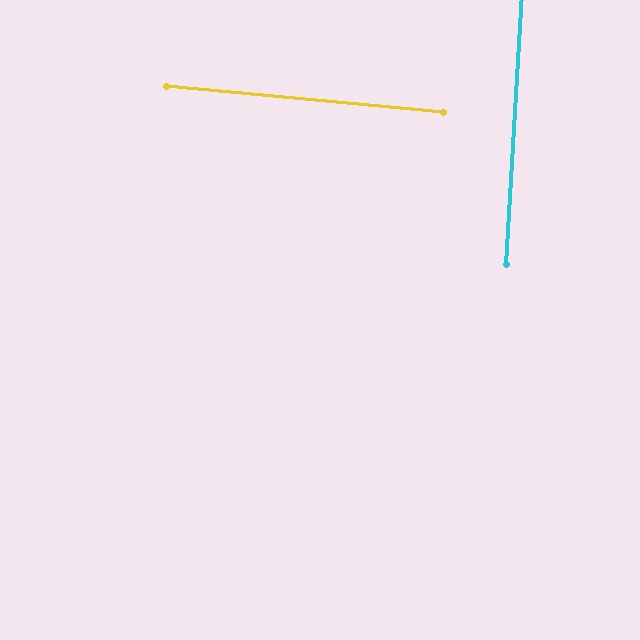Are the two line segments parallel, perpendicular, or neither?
Perpendicular — they meet at approximately 88°.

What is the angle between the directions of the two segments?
Approximately 88 degrees.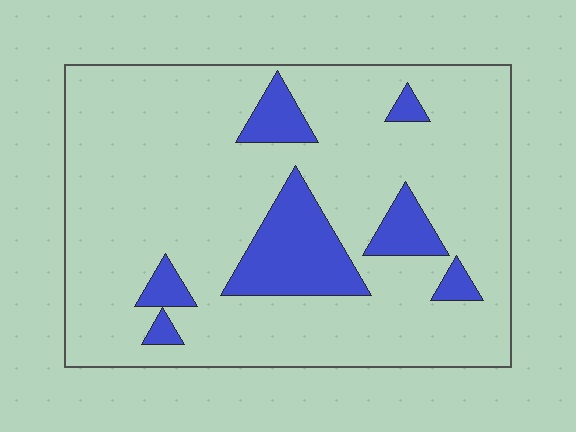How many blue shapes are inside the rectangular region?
7.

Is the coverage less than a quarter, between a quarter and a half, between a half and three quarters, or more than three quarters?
Less than a quarter.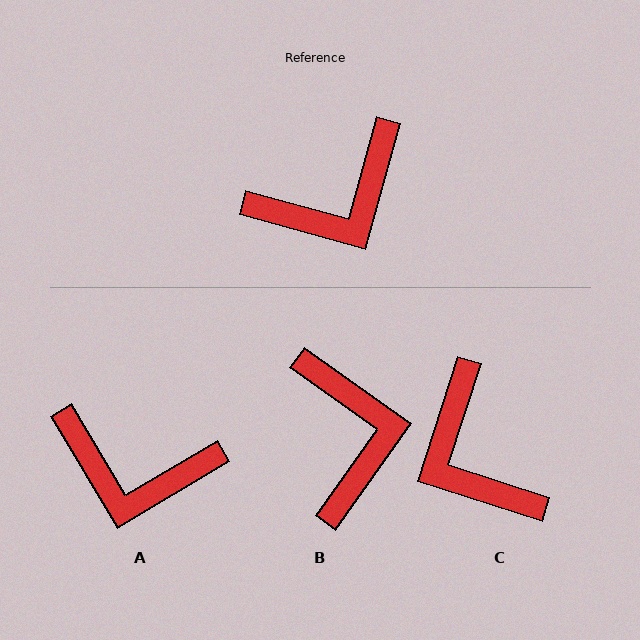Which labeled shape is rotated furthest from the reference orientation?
C, about 92 degrees away.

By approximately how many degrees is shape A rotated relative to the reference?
Approximately 43 degrees clockwise.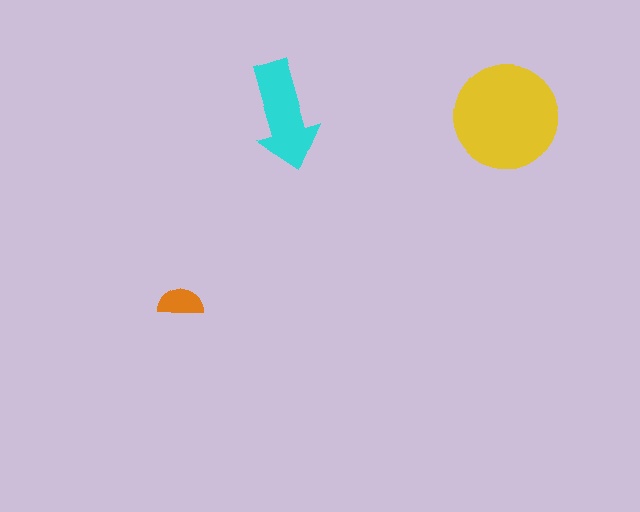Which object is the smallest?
The orange semicircle.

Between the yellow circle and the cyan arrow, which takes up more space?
The yellow circle.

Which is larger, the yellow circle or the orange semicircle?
The yellow circle.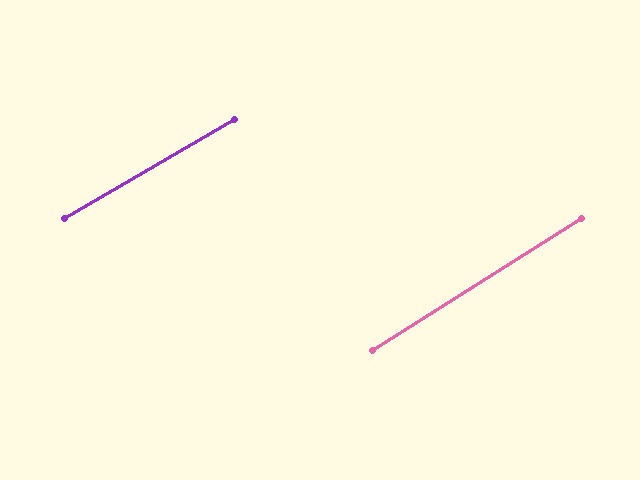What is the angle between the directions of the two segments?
Approximately 2 degrees.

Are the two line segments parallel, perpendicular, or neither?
Parallel — their directions differ by only 2.0°.